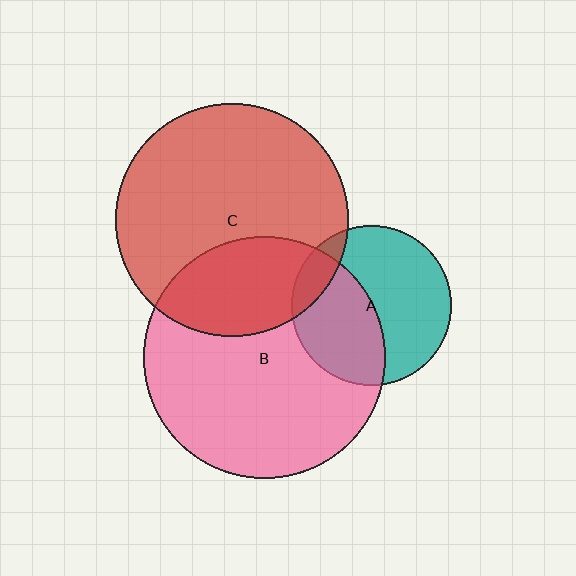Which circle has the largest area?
Circle B (pink).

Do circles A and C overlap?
Yes.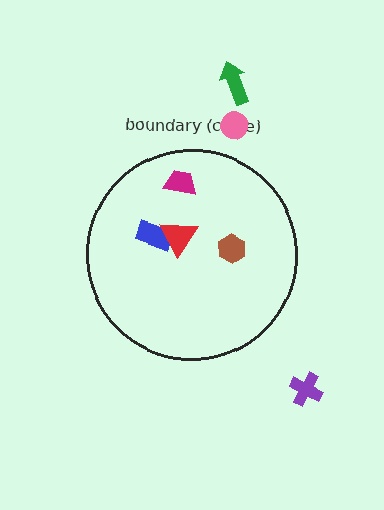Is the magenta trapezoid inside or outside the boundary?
Inside.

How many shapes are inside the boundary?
4 inside, 3 outside.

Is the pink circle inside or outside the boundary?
Outside.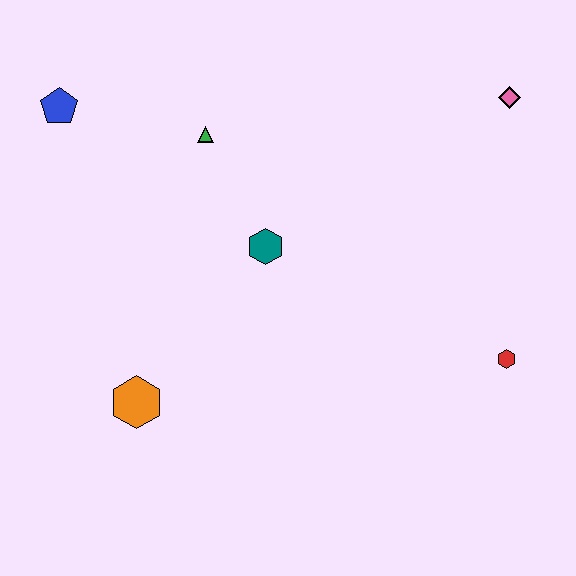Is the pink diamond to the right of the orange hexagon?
Yes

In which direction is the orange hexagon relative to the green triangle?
The orange hexagon is below the green triangle.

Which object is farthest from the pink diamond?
The orange hexagon is farthest from the pink diamond.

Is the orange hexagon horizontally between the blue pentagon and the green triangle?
Yes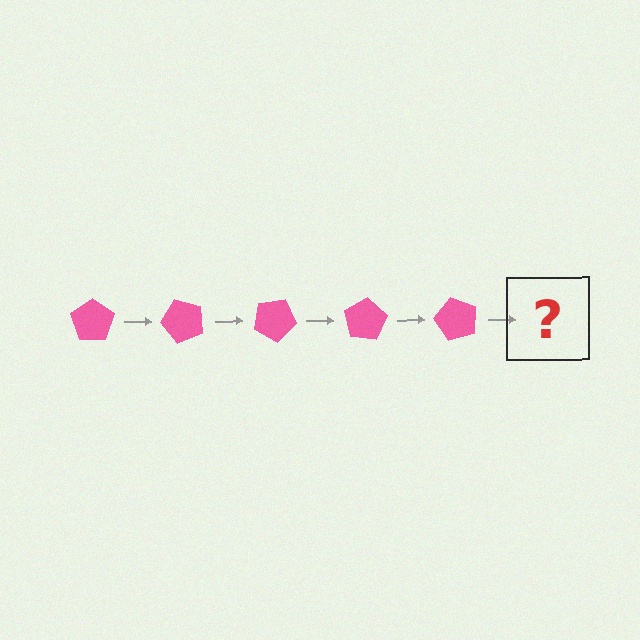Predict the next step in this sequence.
The next step is a pink pentagon rotated 250 degrees.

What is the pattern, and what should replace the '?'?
The pattern is that the pentagon rotates 50 degrees each step. The '?' should be a pink pentagon rotated 250 degrees.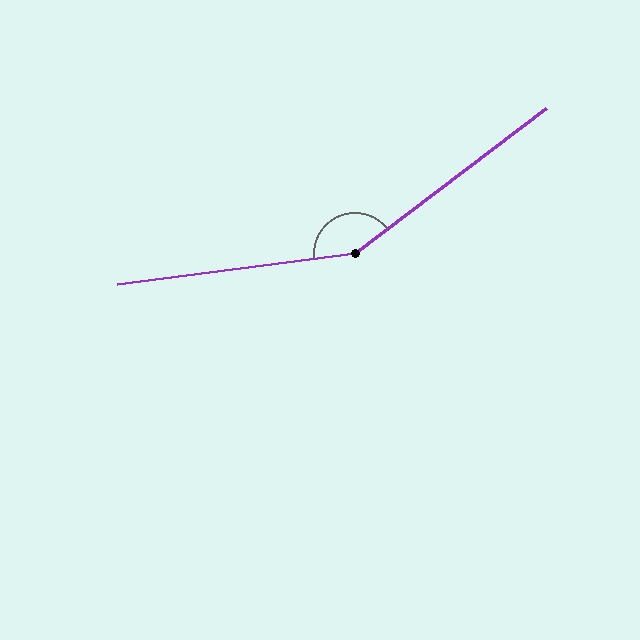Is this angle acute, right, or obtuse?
It is obtuse.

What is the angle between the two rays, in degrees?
Approximately 150 degrees.